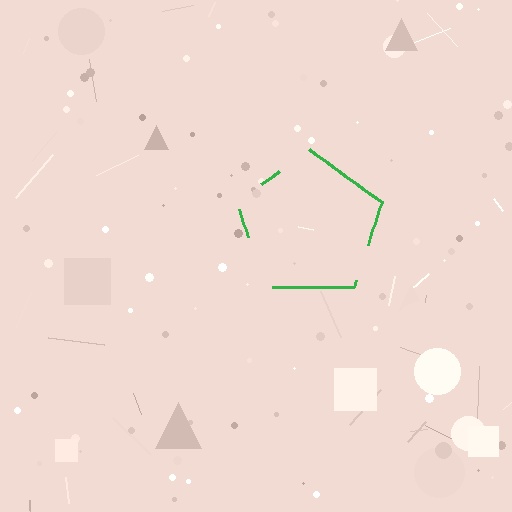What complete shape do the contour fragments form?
The contour fragments form a pentagon.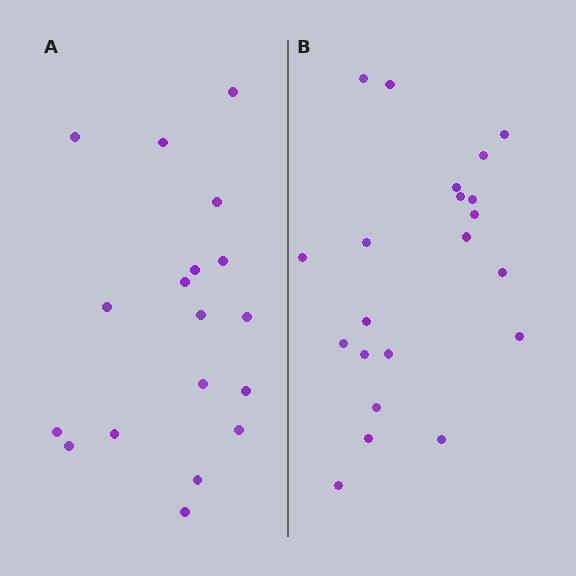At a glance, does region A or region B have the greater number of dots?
Region B (the right region) has more dots.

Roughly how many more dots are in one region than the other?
Region B has just a few more — roughly 2 or 3 more dots than region A.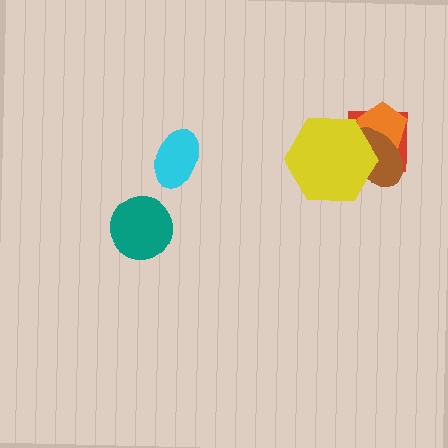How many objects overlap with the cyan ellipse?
0 objects overlap with the cyan ellipse.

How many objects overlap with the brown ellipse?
3 objects overlap with the brown ellipse.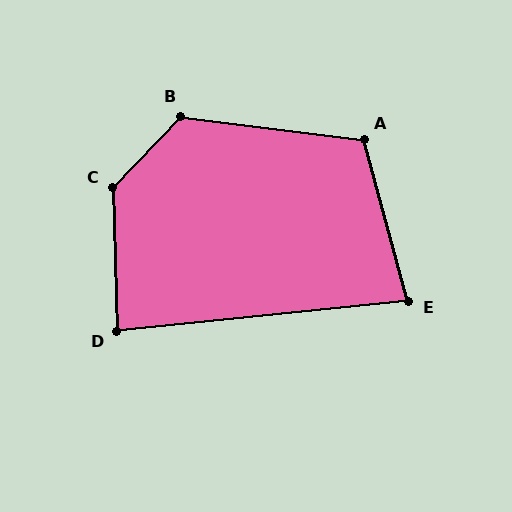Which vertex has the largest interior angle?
C, at approximately 135 degrees.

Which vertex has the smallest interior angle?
E, at approximately 81 degrees.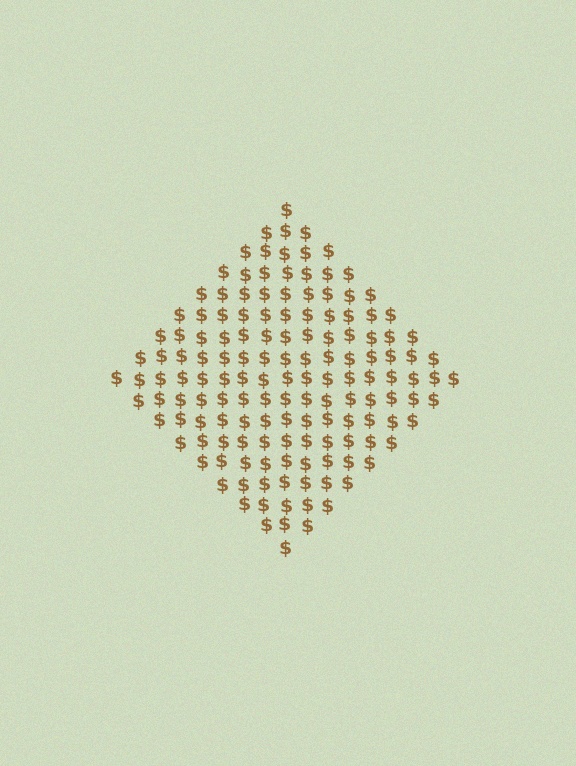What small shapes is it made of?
It is made of small dollar signs.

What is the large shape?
The large shape is a diamond.